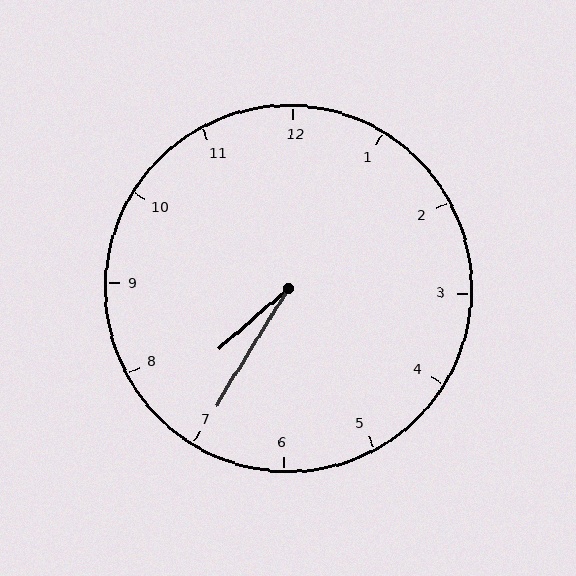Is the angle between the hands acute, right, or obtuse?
It is acute.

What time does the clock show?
7:35.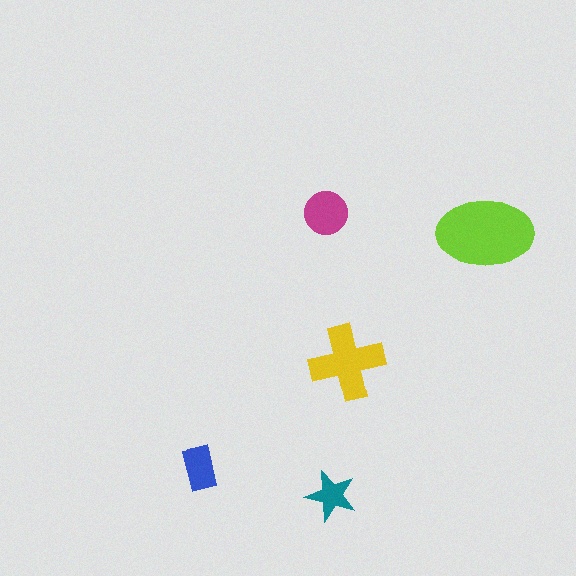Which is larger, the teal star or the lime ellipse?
The lime ellipse.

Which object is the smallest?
The teal star.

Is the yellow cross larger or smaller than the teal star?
Larger.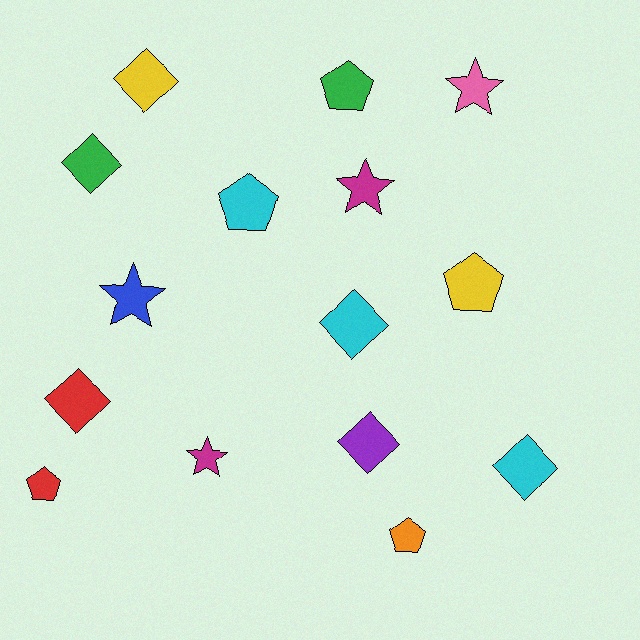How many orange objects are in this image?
There is 1 orange object.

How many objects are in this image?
There are 15 objects.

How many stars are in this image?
There are 4 stars.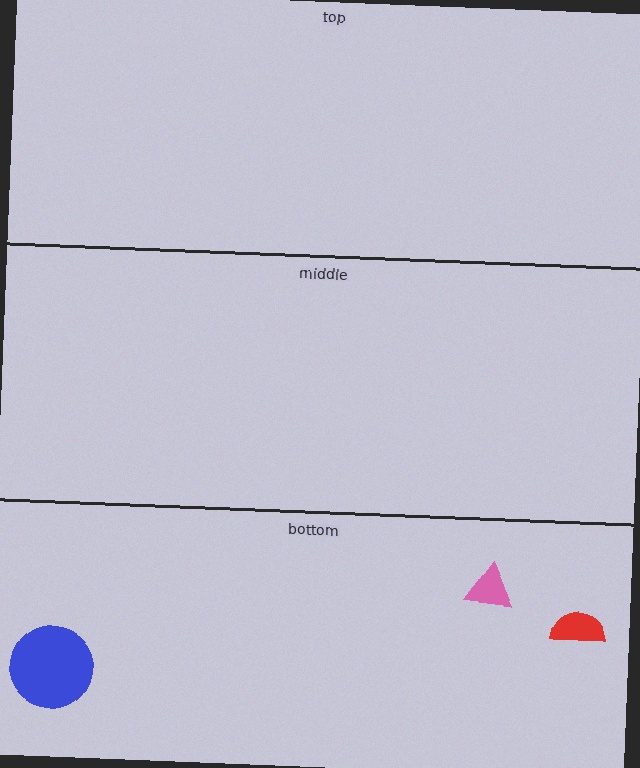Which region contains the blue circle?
The bottom region.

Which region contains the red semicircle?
The bottom region.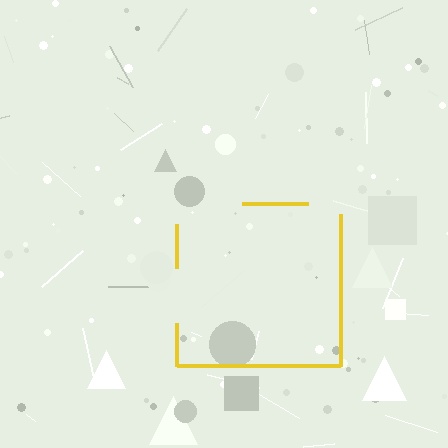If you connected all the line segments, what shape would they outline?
They would outline a square.